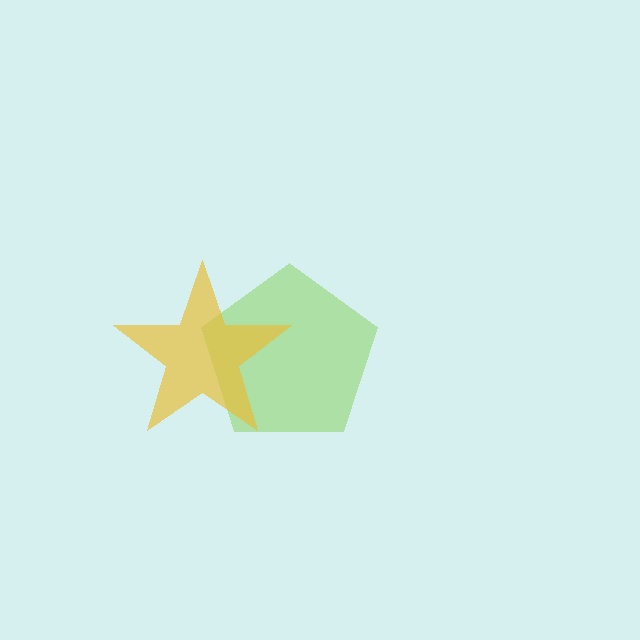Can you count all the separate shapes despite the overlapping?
Yes, there are 2 separate shapes.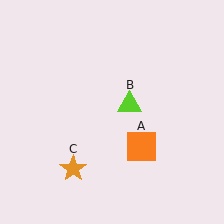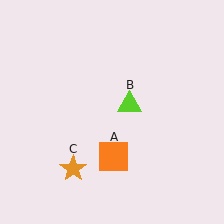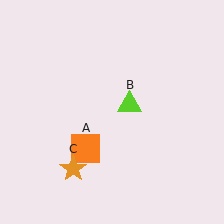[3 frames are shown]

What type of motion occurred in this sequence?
The orange square (object A) rotated clockwise around the center of the scene.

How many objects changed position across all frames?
1 object changed position: orange square (object A).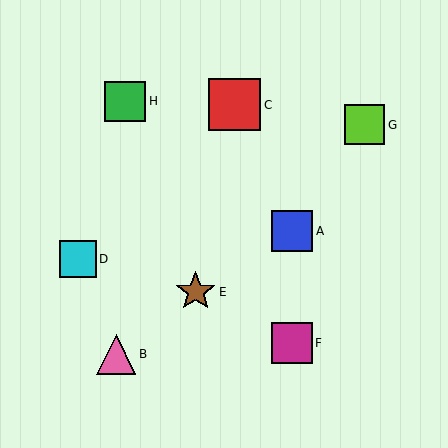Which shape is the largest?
The red square (labeled C) is the largest.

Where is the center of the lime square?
The center of the lime square is at (365, 125).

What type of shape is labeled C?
Shape C is a red square.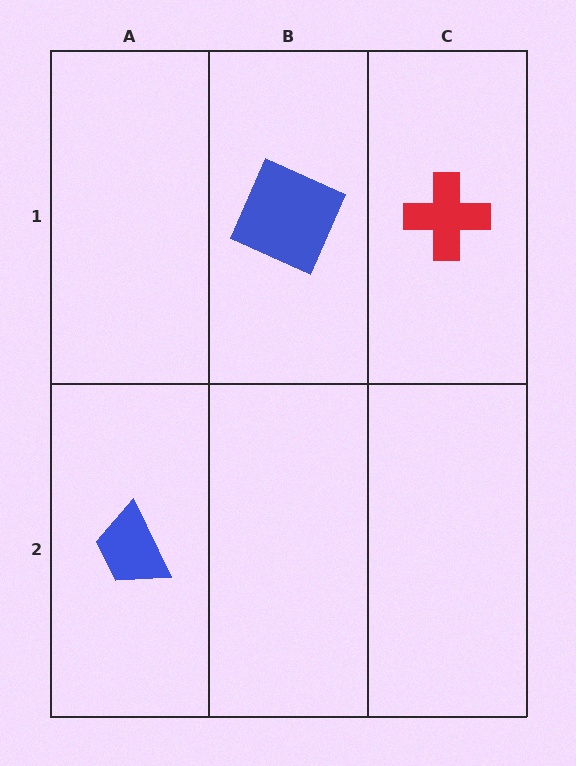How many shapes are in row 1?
2 shapes.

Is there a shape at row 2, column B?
No, that cell is empty.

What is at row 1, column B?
A blue square.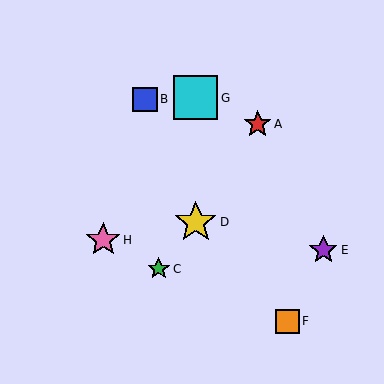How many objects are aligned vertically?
2 objects (D, G) are aligned vertically.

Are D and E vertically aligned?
No, D is at x≈196 and E is at x≈323.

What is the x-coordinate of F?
Object F is at x≈287.